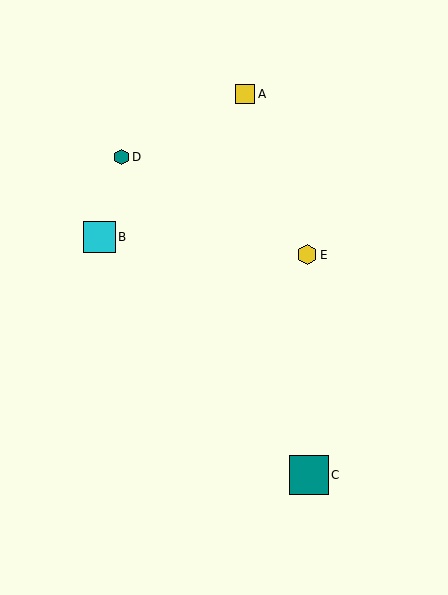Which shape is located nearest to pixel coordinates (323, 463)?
The teal square (labeled C) at (309, 475) is nearest to that location.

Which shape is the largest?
The teal square (labeled C) is the largest.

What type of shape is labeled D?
Shape D is a teal hexagon.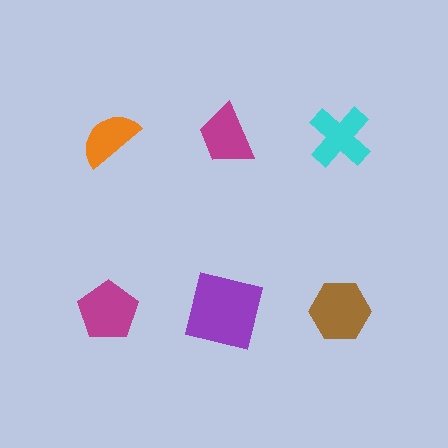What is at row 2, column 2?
A purple square.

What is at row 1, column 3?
A cyan cross.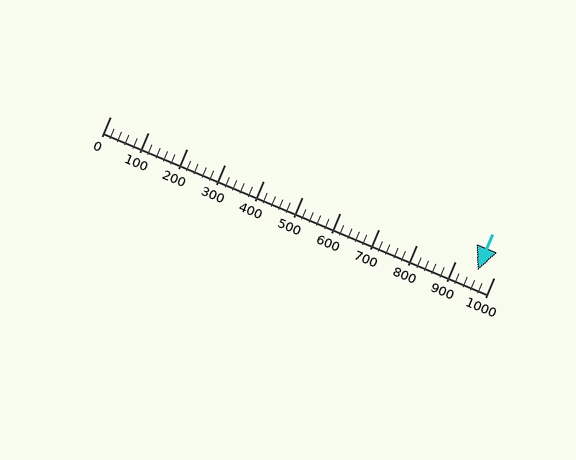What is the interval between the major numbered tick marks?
The major tick marks are spaced 100 units apart.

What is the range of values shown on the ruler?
The ruler shows values from 0 to 1000.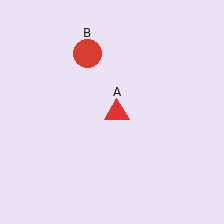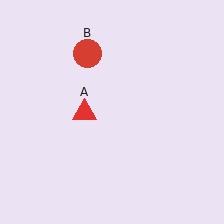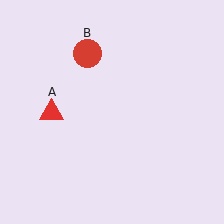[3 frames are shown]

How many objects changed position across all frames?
1 object changed position: red triangle (object A).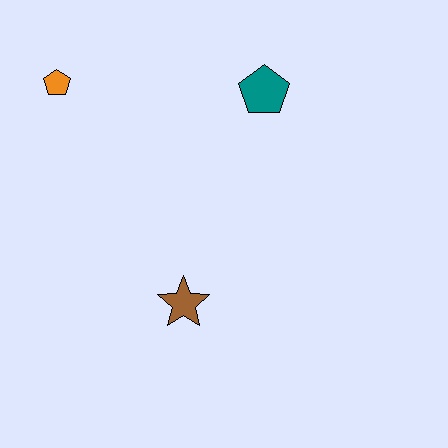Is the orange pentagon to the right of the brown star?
No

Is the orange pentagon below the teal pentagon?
No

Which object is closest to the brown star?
The teal pentagon is closest to the brown star.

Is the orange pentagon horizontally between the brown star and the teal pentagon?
No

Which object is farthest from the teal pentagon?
The brown star is farthest from the teal pentagon.